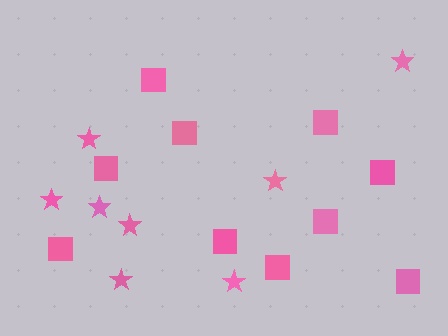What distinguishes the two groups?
There are 2 groups: one group of squares (10) and one group of stars (8).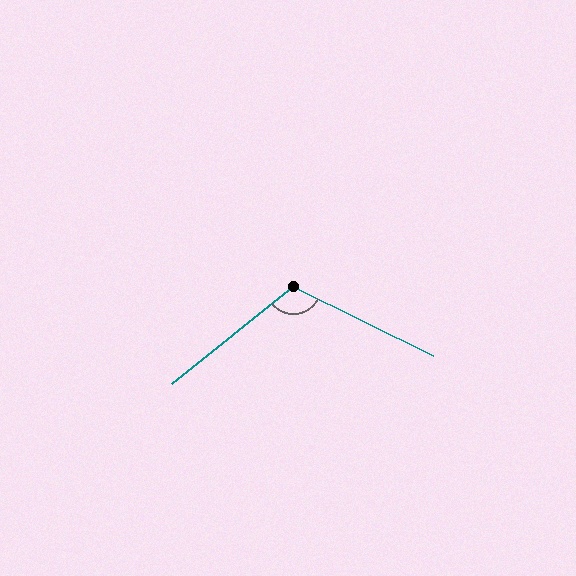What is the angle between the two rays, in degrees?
Approximately 115 degrees.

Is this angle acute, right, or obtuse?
It is obtuse.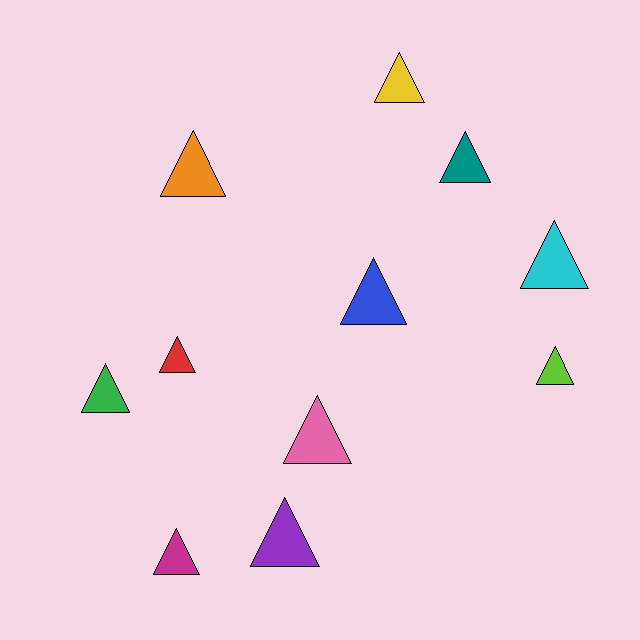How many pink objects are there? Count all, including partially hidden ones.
There is 1 pink object.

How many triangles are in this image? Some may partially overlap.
There are 11 triangles.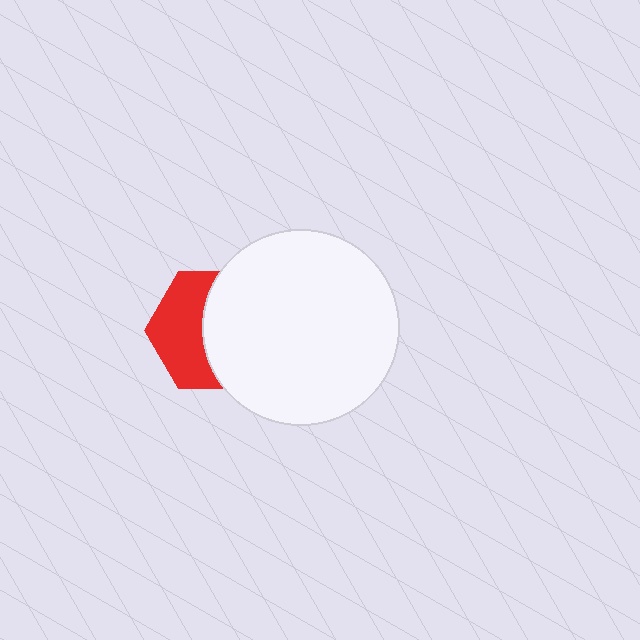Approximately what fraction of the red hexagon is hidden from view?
Roughly 54% of the red hexagon is hidden behind the white circle.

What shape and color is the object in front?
The object in front is a white circle.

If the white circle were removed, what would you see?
You would see the complete red hexagon.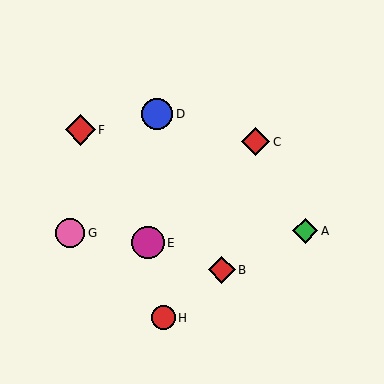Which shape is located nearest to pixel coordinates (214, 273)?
The red diamond (labeled B) at (222, 270) is nearest to that location.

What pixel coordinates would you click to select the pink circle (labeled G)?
Click at (70, 233) to select the pink circle G.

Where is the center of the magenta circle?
The center of the magenta circle is at (148, 243).